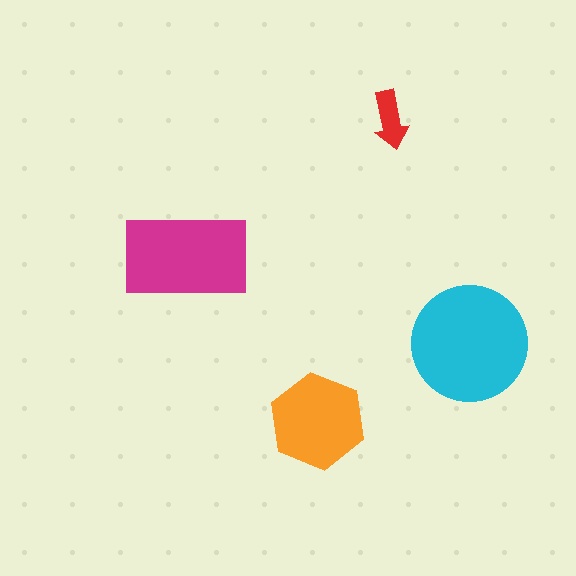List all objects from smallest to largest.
The red arrow, the orange hexagon, the magenta rectangle, the cyan circle.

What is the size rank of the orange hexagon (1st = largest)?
3rd.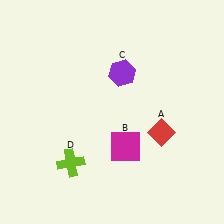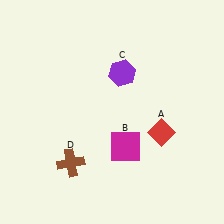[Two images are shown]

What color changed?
The cross (D) changed from lime in Image 1 to brown in Image 2.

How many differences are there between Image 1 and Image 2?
There is 1 difference between the two images.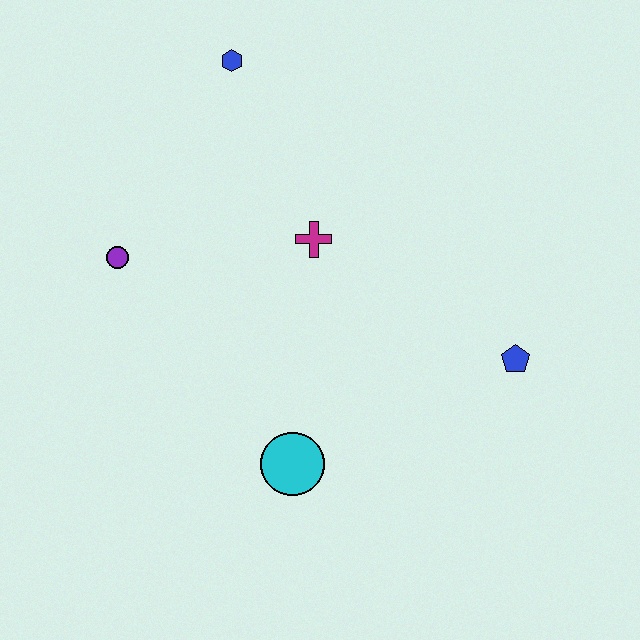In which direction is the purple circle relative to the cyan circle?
The purple circle is above the cyan circle.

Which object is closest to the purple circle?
The magenta cross is closest to the purple circle.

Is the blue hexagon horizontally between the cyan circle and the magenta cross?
No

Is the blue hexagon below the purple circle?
No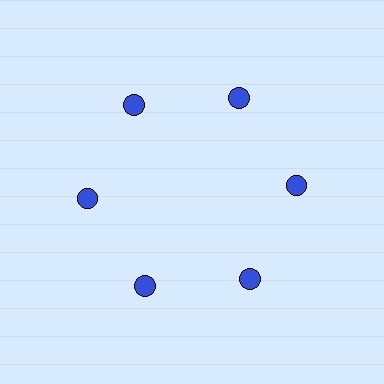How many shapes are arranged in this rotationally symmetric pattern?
There are 6 shapes, arranged in 6 groups of 1.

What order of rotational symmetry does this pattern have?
This pattern has 6-fold rotational symmetry.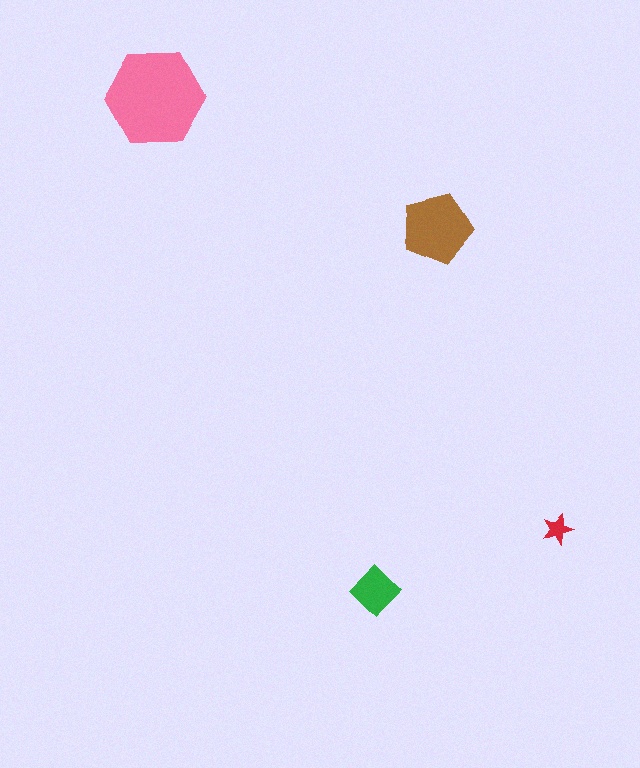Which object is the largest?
The pink hexagon.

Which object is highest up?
The pink hexagon is topmost.